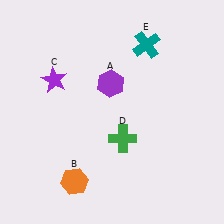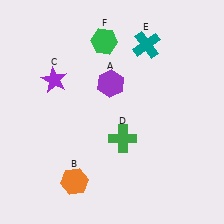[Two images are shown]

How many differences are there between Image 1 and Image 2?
There is 1 difference between the two images.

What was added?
A green hexagon (F) was added in Image 2.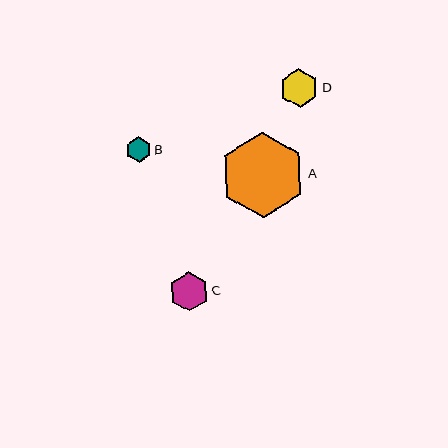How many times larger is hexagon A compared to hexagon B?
Hexagon A is approximately 3.3 times the size of hexagon B.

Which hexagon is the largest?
Hexagon A is the largest with a size of approximately 85 pixels.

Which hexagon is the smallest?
Hexagon B is the smallest with a size of approximately 26 pixels.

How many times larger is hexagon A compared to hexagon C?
Hexagon A is approximately 2.2 times the size of hexagon C.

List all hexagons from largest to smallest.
From largest to smallest: A, C, D, B.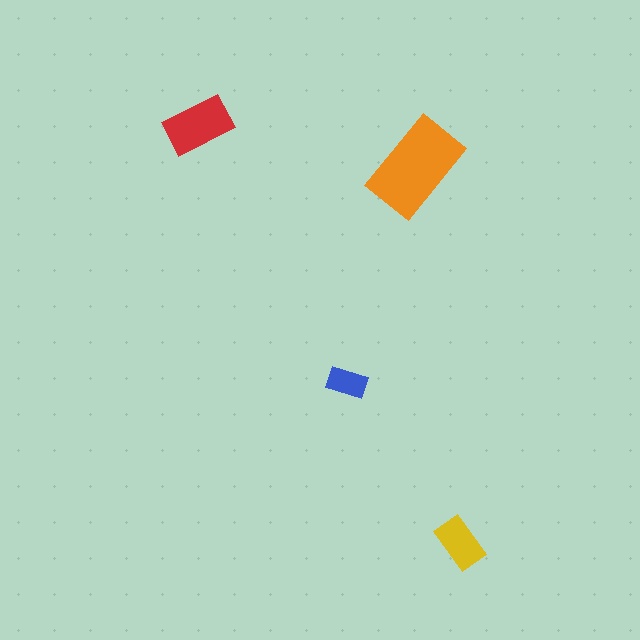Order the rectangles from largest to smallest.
the orange one, the red one, the yellow one, the blue one.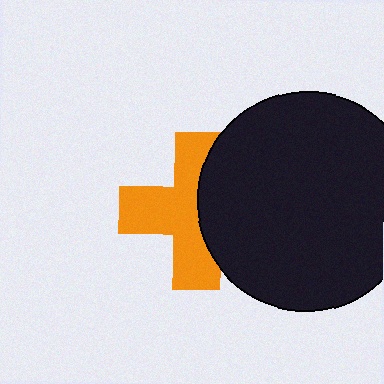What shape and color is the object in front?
The object in front is a black circle.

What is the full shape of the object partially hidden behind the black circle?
The partially hidden object is an orange cross.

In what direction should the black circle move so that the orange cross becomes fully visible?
The black circle should move right. That is the shortest direction to clear the overlap and leave the orange cross fully visible.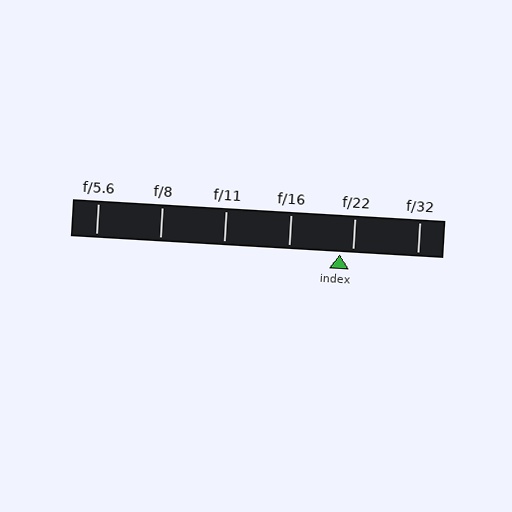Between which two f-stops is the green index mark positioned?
The index mark is between f/16 and f/22.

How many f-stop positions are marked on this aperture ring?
There are 6 f-stop positions marked.